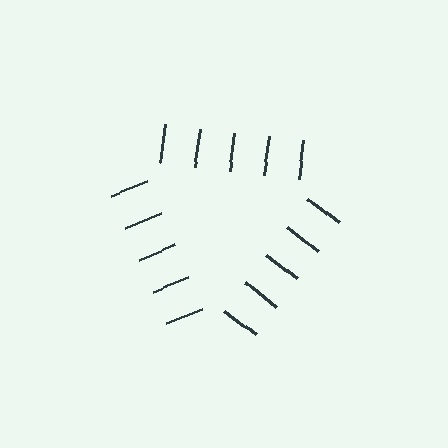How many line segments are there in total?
15 — 5 along each of the 3 edges.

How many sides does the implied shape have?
3 sides — the line-ends trace a triangle.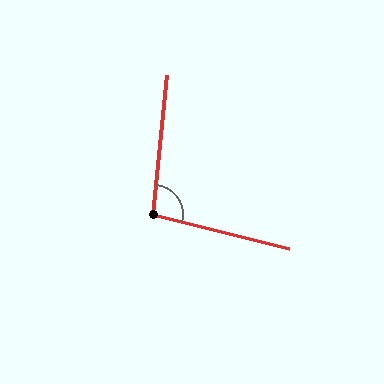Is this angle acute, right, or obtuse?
It is obtuse.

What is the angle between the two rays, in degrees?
Approximately 98 degrees.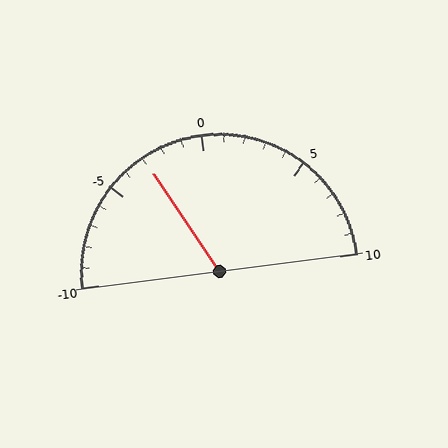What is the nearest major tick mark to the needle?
The nearest major tick mark is -5.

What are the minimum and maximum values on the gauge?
The gauge ranges from -10 to 10.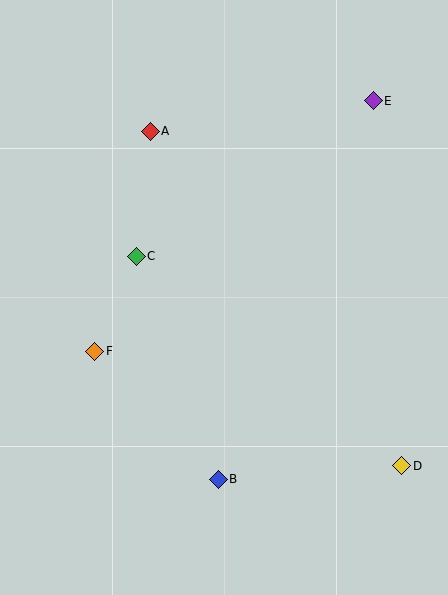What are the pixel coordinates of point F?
Point F is at (95, 351).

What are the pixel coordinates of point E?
Point E is at (373, 101).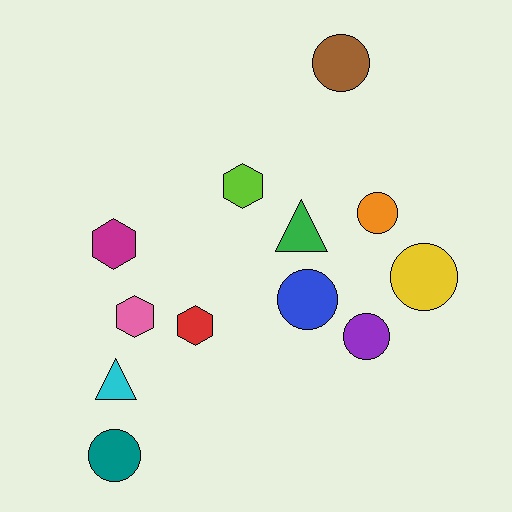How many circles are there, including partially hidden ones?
There are 6 circles.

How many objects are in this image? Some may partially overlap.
There are 12 objects.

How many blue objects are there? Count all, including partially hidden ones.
There is 1 blue object.